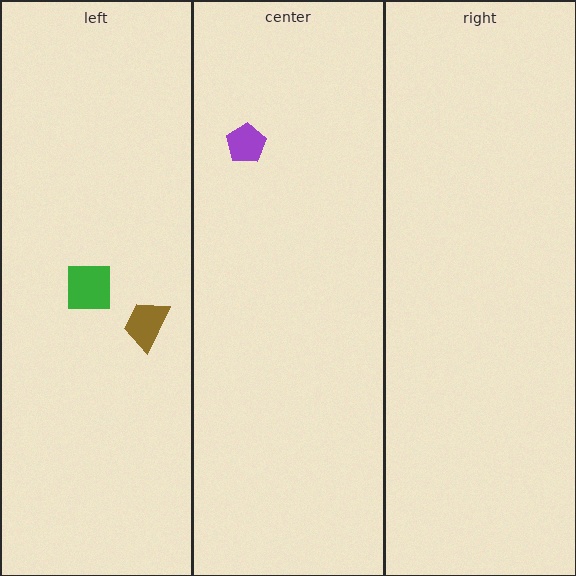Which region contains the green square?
The left region.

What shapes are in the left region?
The brown trapezoid, the green square.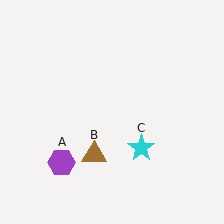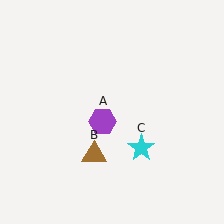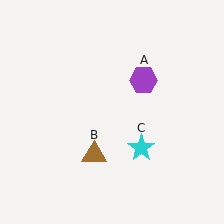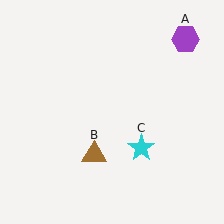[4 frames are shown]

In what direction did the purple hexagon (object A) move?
The purple hexagon (object A) moved up and to the right.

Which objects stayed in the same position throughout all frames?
Brown triangle (object B) and cyan star (object C) remained stationary.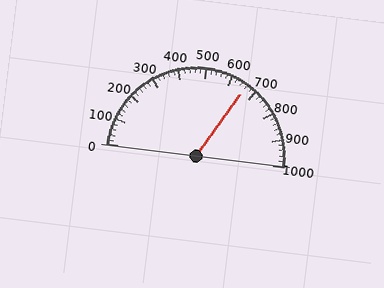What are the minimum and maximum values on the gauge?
The gauge ranges from 0 to 1000.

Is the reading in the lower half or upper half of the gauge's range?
The reading is in the upper half of the range (0 to 1000).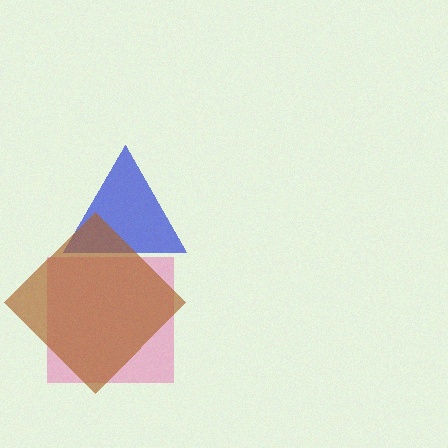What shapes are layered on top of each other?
The layered shapes are: a pink square, a blue triangle, a brown diamond.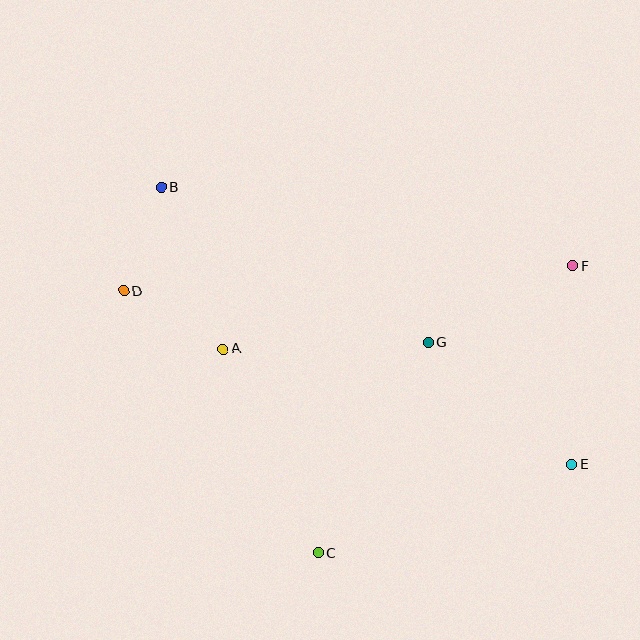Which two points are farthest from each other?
Points B and E are farthest from each other.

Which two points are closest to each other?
Points B and D are closest to each other.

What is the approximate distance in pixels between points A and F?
The distance between A and F is approximately 360 pixels.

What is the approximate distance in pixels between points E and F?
The distance between E and F is approximately 199 pixels.